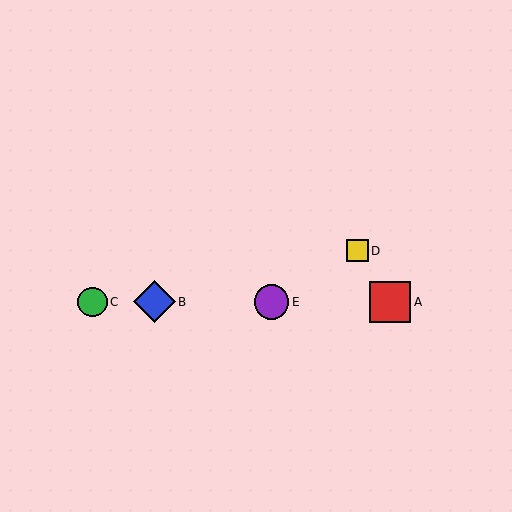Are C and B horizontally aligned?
Yes, both are at y≈302.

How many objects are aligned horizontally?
4 objects (A, B, C, E) are aligned horizontally.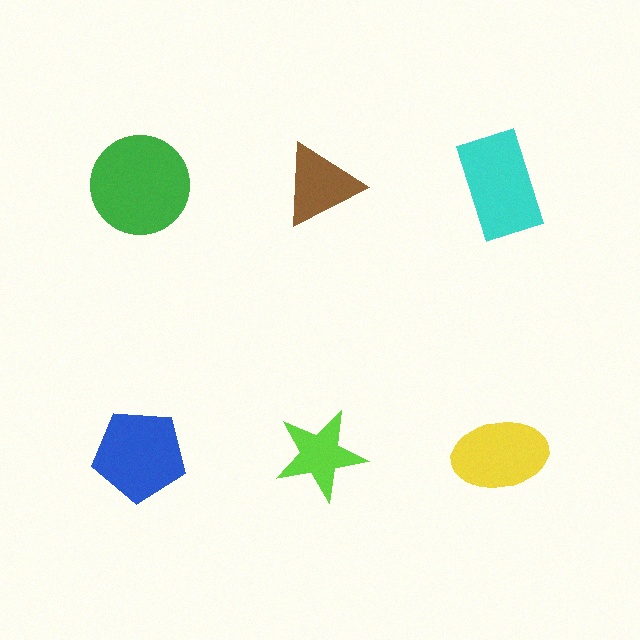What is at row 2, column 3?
A yellow ellipse.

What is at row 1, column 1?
A green circle.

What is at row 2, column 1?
A blue pentagon.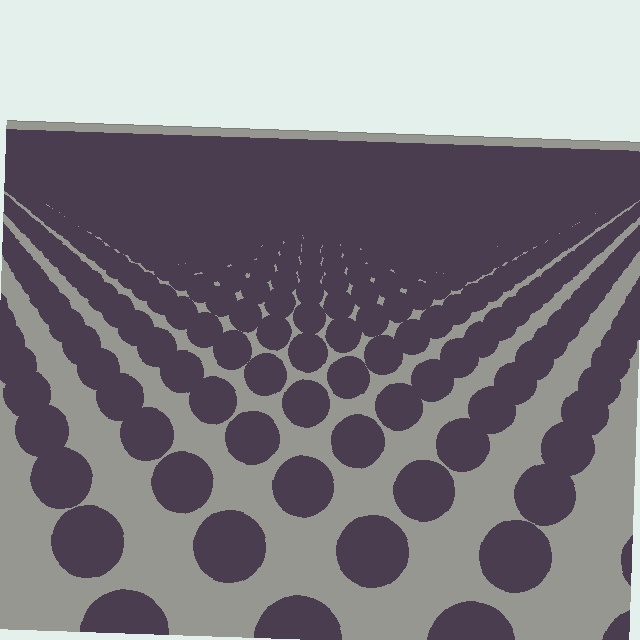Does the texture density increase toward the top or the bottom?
Density increases toward the top.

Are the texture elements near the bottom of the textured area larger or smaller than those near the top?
Larger. Near the bottom, elements are closer to the viewer and appear at a bigger on-screen size.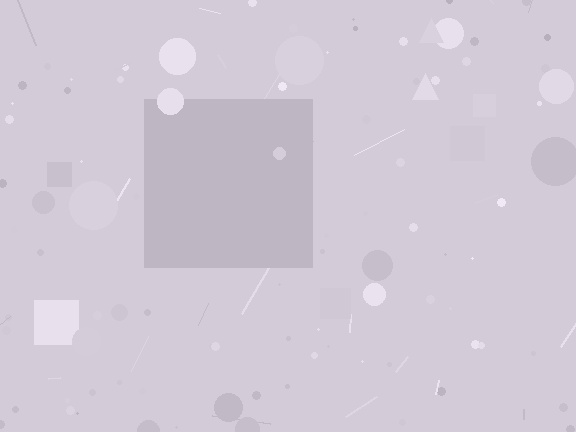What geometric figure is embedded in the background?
A square is embedded in the background.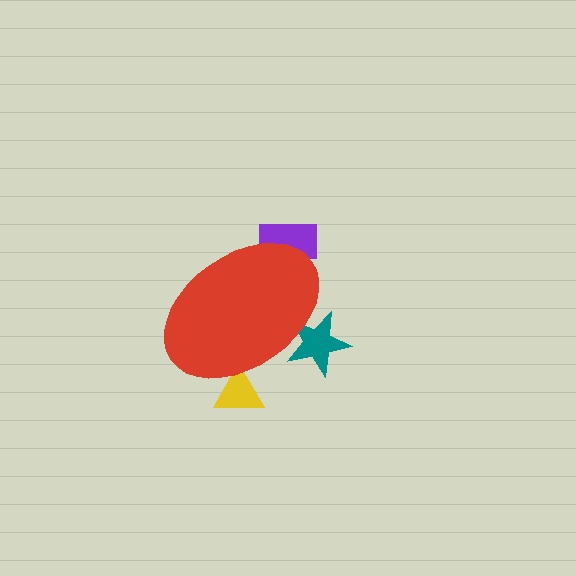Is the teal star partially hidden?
Yes, the teal star is partially hidden behind the red ellipse.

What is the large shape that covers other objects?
A red ellipse.